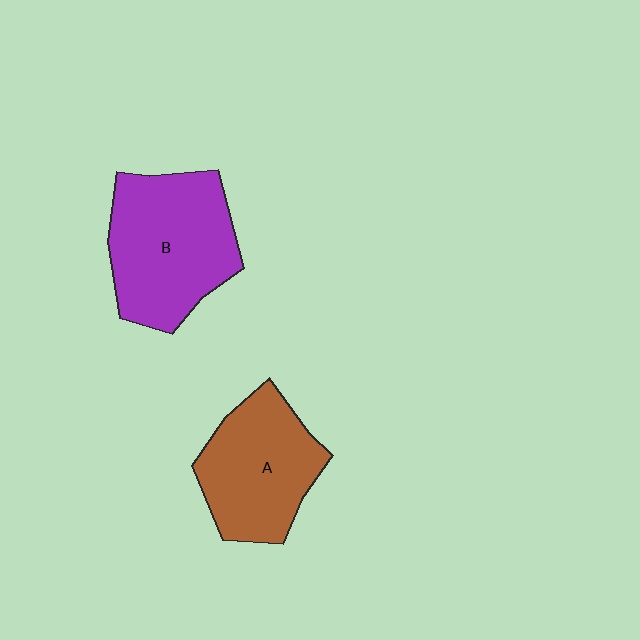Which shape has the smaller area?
Shape A (brown).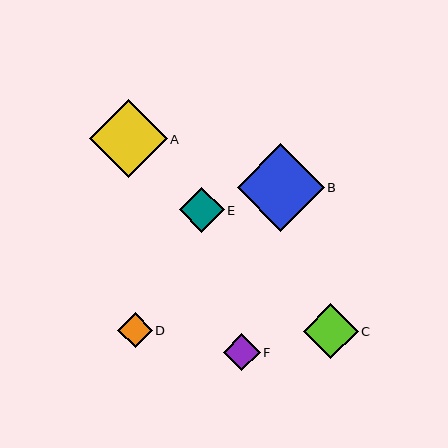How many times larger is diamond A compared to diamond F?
Diamond A is approximately 2.1 times the size of diamond F.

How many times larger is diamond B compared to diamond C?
Diamond B is approximately 1.6 times the size of diamond C.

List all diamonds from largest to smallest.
From largest to smallest: B, A, C, E, F, D.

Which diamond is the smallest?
Diamond D is the smallest with a size of approximately 35 pixels.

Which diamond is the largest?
Diamond B is the largest with a size of approximately 87 pixels.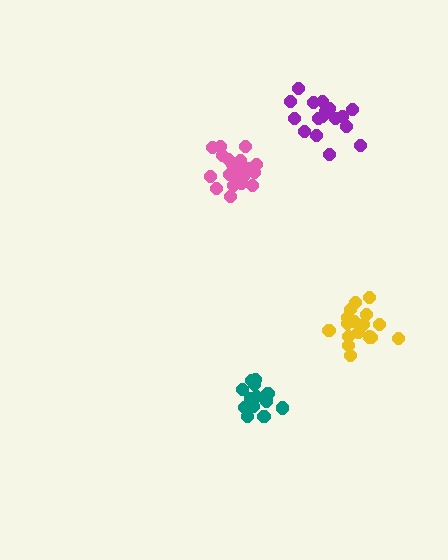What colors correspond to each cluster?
The clusters are colored: purple, teal, yellow, pink.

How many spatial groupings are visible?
There are 4 spatial groupings.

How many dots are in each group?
Group 1: 17 dots, Group 2: 18 dots, Group 3: 18 dots, Group 4: 21 dots (74 total).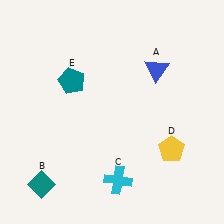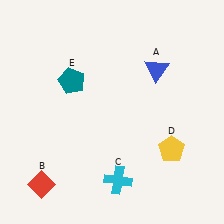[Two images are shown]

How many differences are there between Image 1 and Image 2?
There is 1 difference between the two images.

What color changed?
The diamond (B) changed from teal in Image 1 to red in Image 2.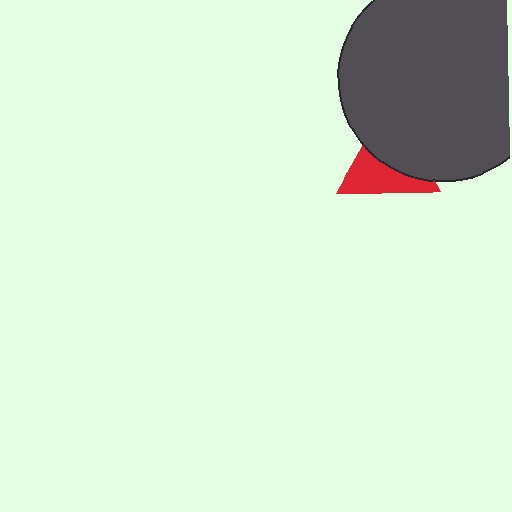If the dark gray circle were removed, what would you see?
You would see the complete red triangle.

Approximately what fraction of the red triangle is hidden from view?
Roughly 51% of the red triangle is hidden behind the dark gray circle.